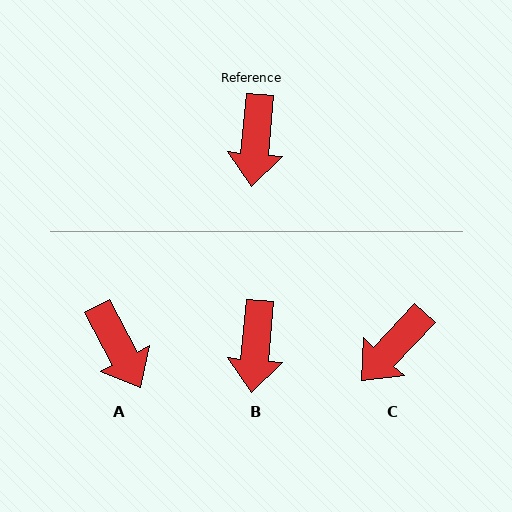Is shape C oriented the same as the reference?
No, it is off by about 38 degrees.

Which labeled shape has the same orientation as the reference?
B.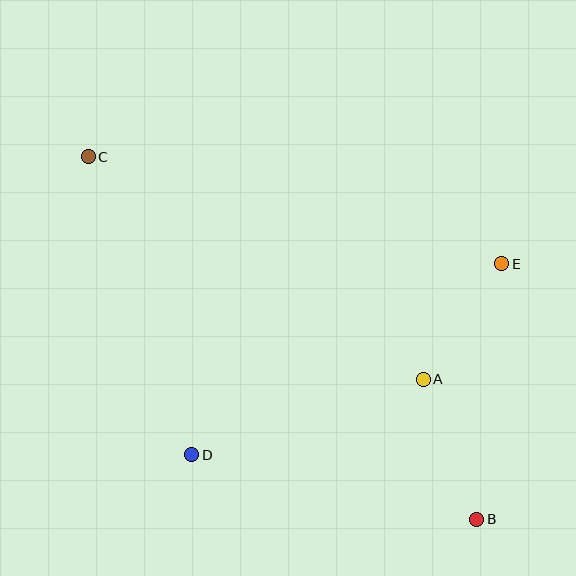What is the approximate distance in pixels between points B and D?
The distance between B and D is approximately 292 pixels.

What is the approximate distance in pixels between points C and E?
The distance between C and E is approximately 427 pixels.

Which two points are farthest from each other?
Points B and C are farthest from each other.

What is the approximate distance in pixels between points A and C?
The distance between A and C is approximately 402 pixels.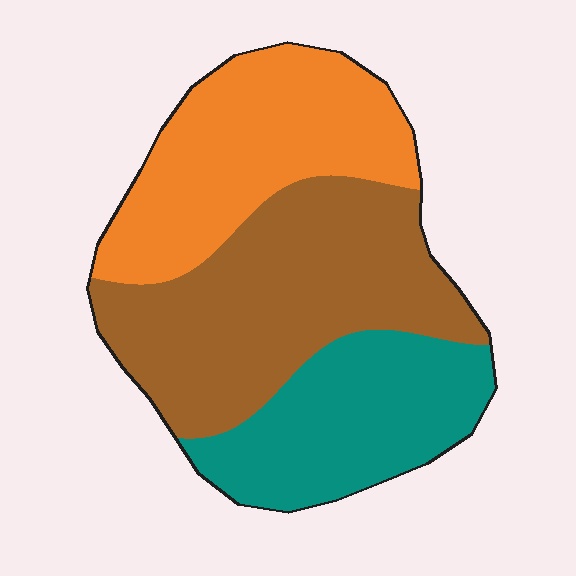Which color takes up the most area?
Brown, at roughly 40%.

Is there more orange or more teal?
Orange.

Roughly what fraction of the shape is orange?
Orange takes up about one third (1/3) of the shape.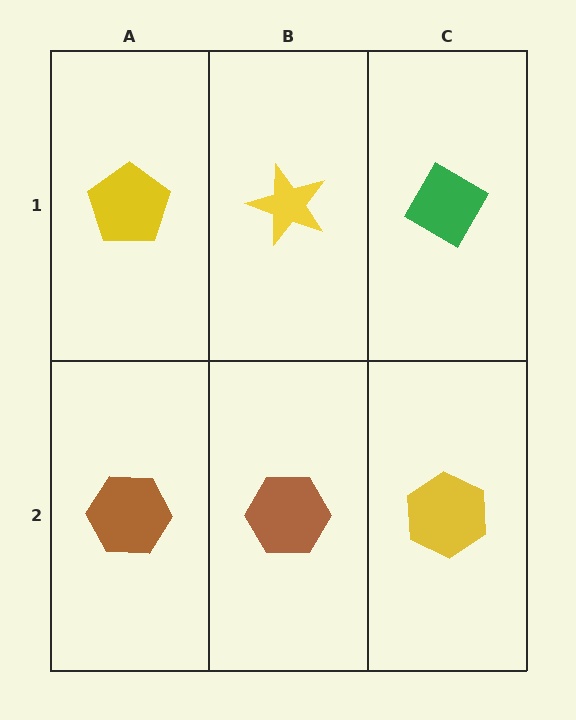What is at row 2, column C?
A yellow hexagon.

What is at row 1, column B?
A yellow star.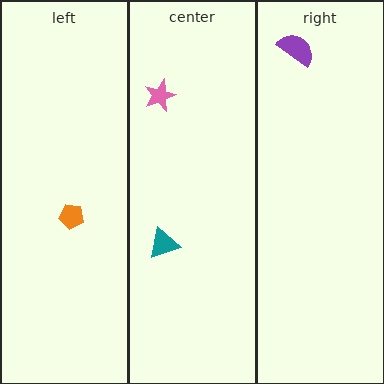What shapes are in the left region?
The orange pentagon.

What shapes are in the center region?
The teal triangle, the pink star.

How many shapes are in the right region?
1.